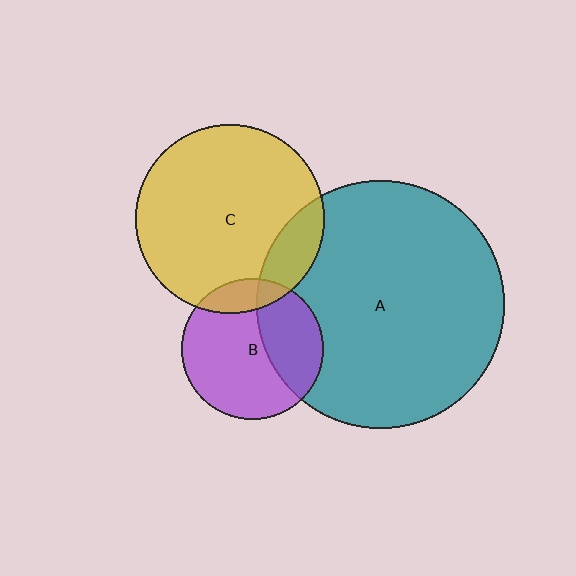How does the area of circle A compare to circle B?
Approximately 3.1 times.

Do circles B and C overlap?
Yes.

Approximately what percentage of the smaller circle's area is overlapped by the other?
Approximately 15%.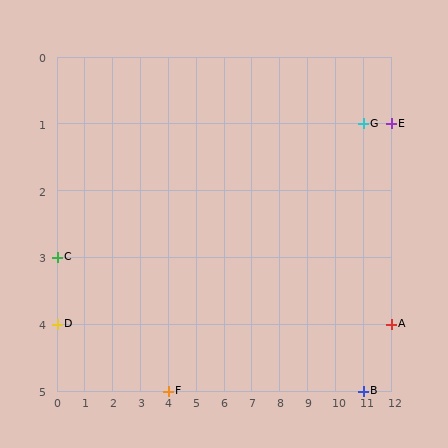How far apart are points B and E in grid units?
Points B and E are 1 column and 4 rows apart (about 4.1 grid units diagonally).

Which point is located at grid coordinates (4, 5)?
Point F is at (4, 5).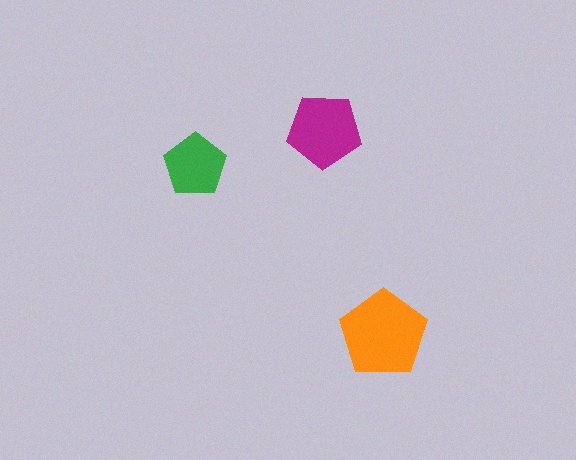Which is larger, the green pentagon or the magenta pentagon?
The magenta one.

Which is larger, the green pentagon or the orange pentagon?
The orange one.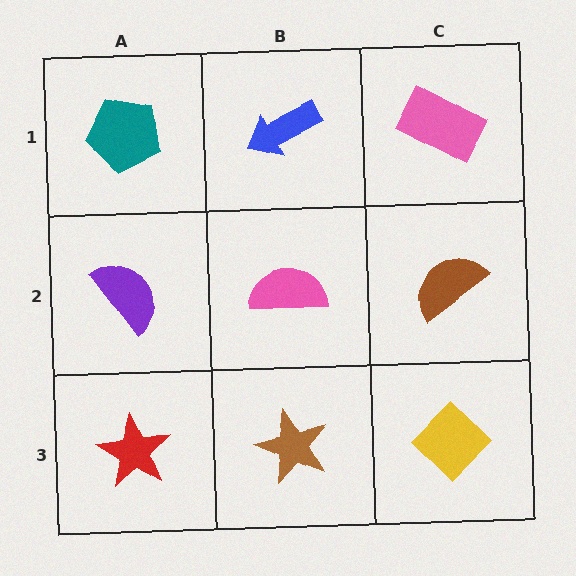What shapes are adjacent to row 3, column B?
A pink semicircle (row 2, column B), a red star (row 3, column A), a yellow diamond (row 3, column C).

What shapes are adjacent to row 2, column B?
A blue arrow (row 1, column B), a brown star (row 3, column B), a purple semicircle (row 2, column A), a brown semicircle (row 2, column C).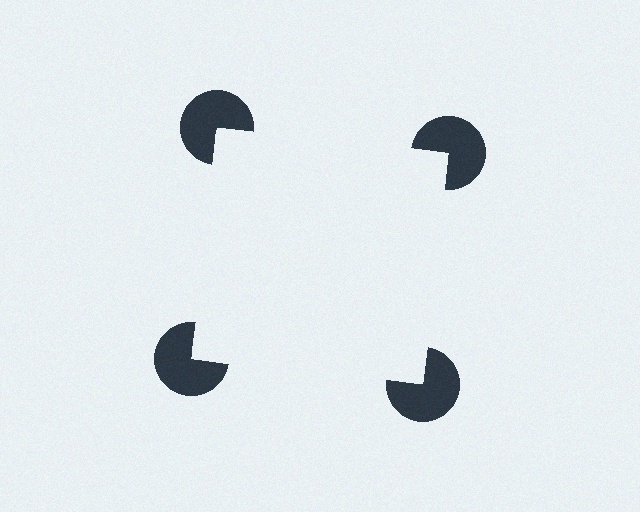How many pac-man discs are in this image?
There are 4 — one at each vertex of the illusory square.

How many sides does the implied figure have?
4 sides.